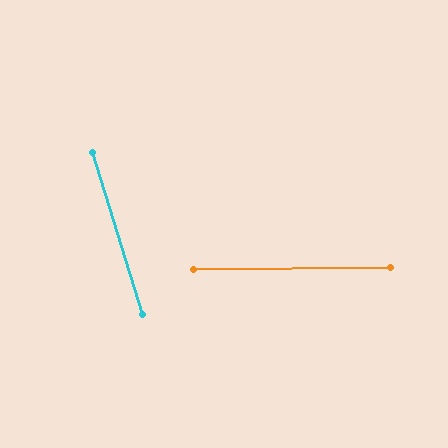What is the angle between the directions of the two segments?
Approximately 73 degrees.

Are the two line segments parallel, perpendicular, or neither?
Neither parallel nor perpendicular — they differ by about 73°.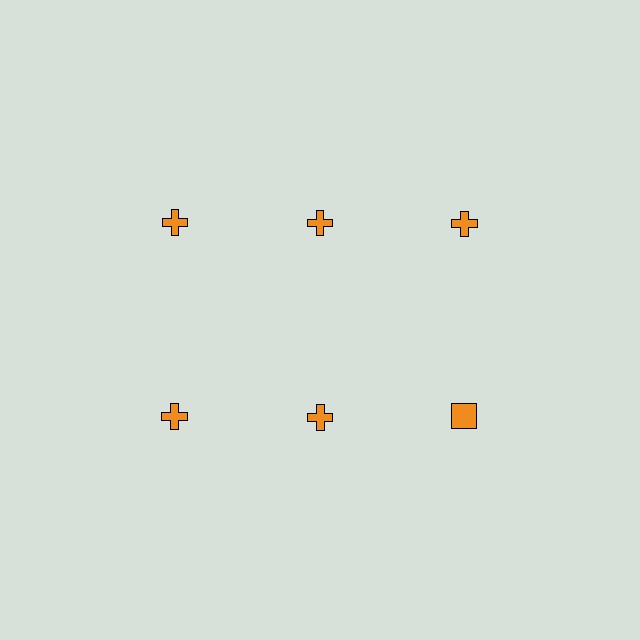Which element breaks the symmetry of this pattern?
The orange square in the second row, center column breaks the symmetry. All other shapes are orange crosses.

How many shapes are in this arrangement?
There are 6 shapes arranged in a grid pattern.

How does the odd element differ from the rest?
It has a different shape: square instead of cross.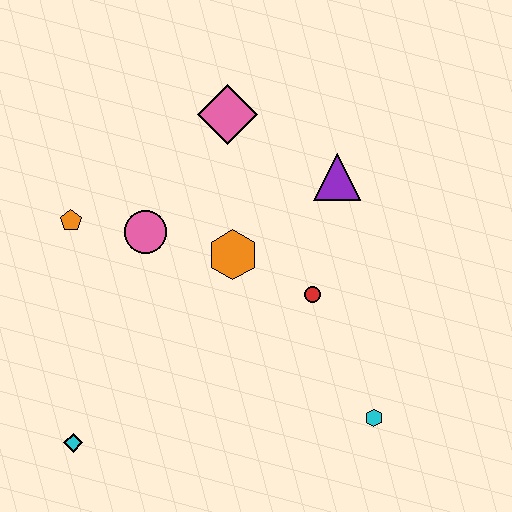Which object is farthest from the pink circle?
The cyan hexagon is farthest from the pink circle.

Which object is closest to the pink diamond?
The purple triangle is closest to the pink diamond.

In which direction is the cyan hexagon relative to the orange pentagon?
The cyan hexagon is to the right of the orange pentagon.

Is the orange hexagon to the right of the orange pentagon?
Yes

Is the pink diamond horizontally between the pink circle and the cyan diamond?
No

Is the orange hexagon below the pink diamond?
Yes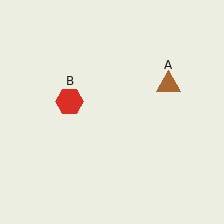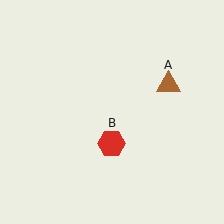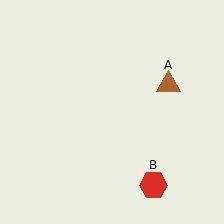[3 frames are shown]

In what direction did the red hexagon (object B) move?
The red hexagon (object B) moved down and to the right.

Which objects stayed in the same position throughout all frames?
Brown triangle (object A) remained stationary.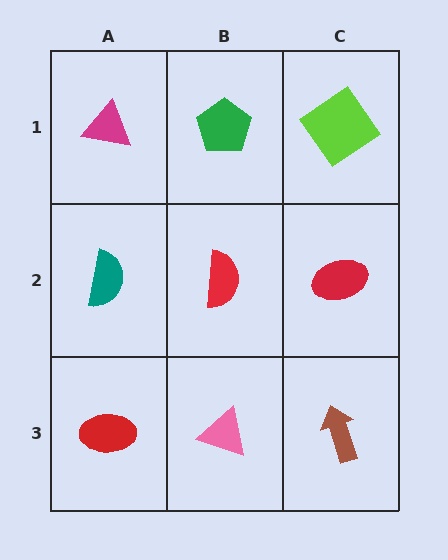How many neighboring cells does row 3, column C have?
2.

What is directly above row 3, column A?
A teal semicircle.